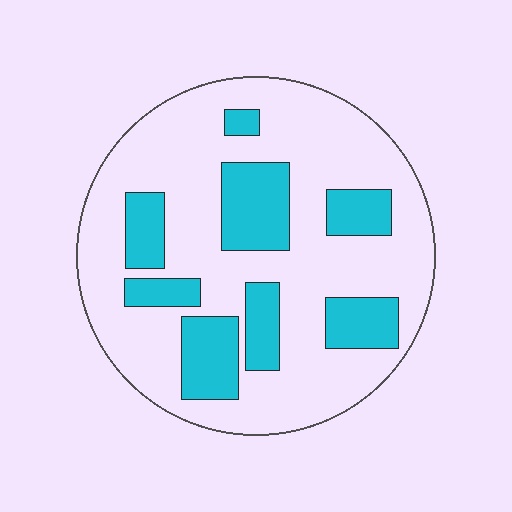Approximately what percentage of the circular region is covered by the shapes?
Approximately 25%.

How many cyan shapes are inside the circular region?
8.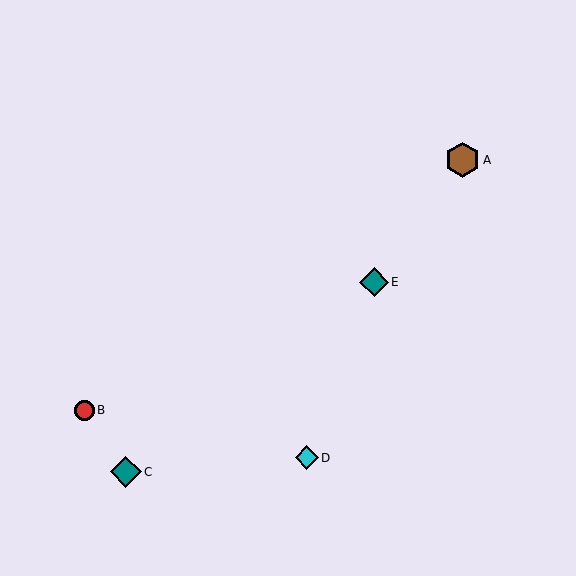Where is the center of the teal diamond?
The center of the teal diamond is at (126, 472).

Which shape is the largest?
The brown hexagon (labeled A) is the largest.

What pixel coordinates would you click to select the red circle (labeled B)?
Click at (84, 410) to select the red circle B.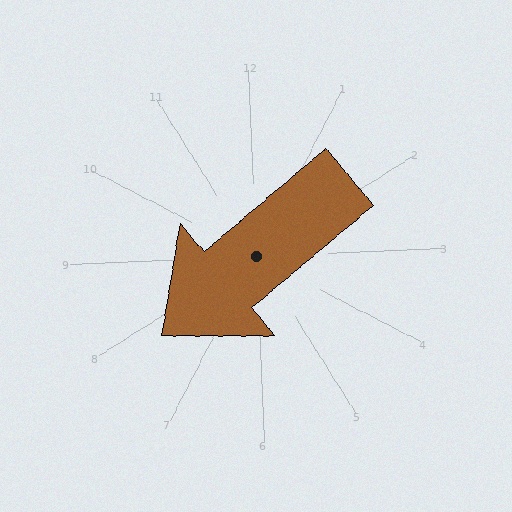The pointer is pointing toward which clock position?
Roughly 8 o'clock.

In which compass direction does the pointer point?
Southwest.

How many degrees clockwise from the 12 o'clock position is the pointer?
Approximately 232 degrees.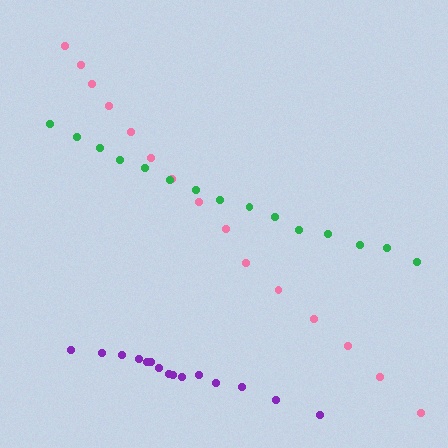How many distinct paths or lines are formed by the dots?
There are 3 distinct paths.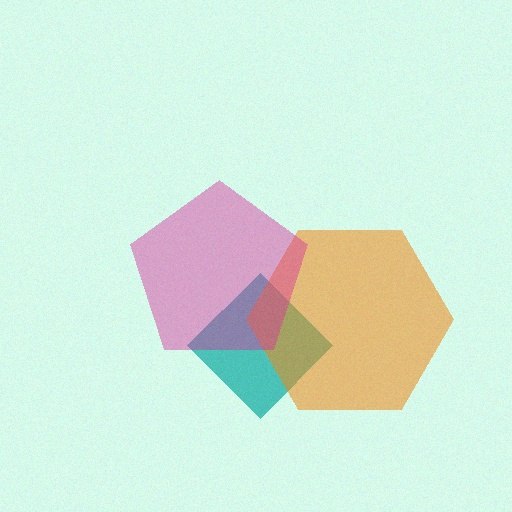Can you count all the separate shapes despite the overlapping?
Yes, there are 3 separate shapes.